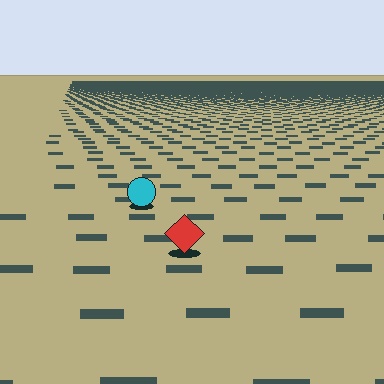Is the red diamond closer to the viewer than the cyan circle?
Yes. The red diamond is closer — you can tell from the texture gradient: the ground texture is coarser near it.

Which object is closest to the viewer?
The red diamond is closest. The texture marks near it are larger and more spread out.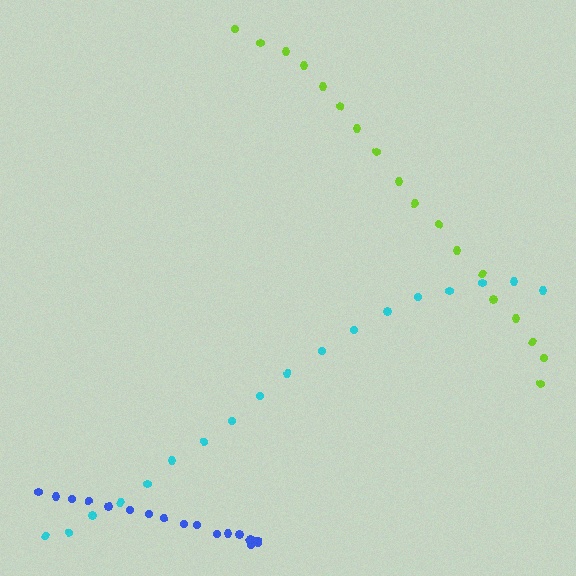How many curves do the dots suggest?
There are 3 distinct paths.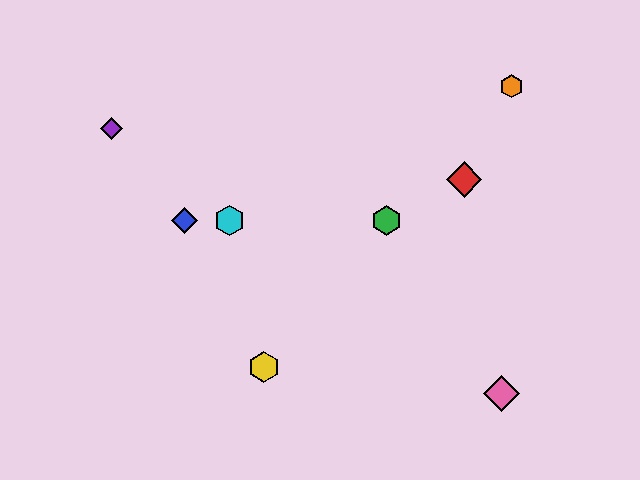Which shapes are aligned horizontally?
The blue diamond, the green hexagon, the cyan hexagon are aligned horizontally.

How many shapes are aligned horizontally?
3 shapes (the blue diamond, the green hexagon, the cyan hexagon) are aligned horizontally.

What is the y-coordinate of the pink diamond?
The pink diamond is at y≈393.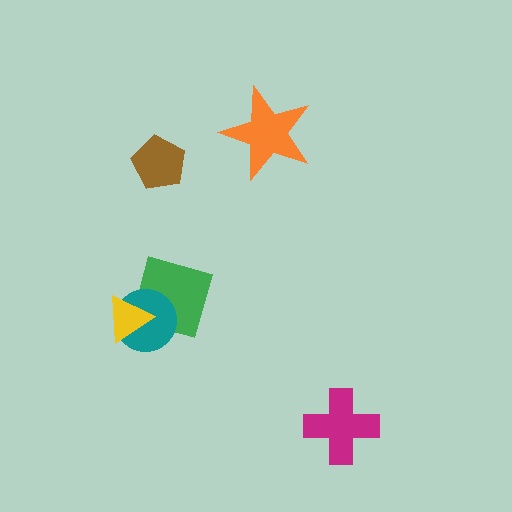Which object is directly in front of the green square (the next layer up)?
The teal circle is directly in front of the green square.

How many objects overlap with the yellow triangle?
2 objects overlap with the yellow triangle.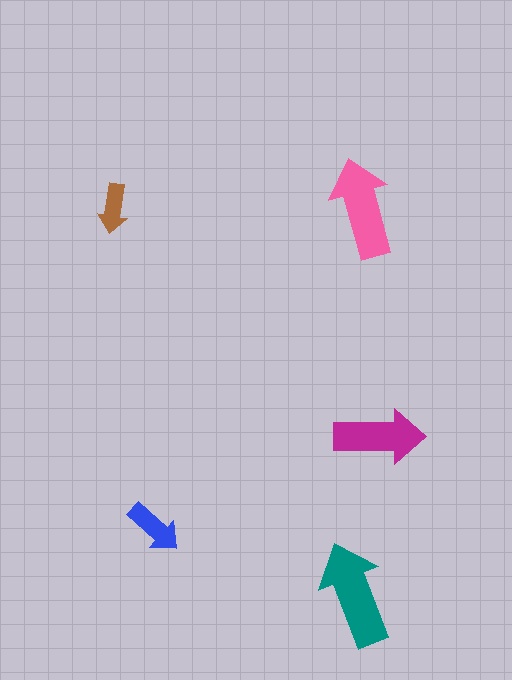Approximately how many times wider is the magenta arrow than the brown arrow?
About 2 times wider.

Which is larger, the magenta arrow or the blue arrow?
The magenta one.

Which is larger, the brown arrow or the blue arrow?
The blue one.